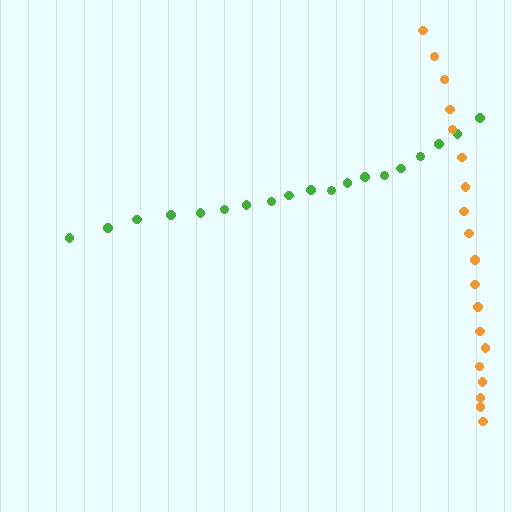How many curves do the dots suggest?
There are 2 distinct paths.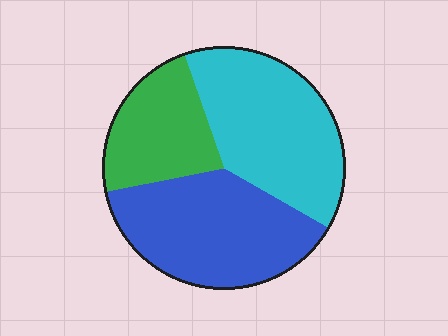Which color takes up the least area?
Green, at roughly 25%.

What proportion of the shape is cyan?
Cyan takes up between a third and a half of the shape.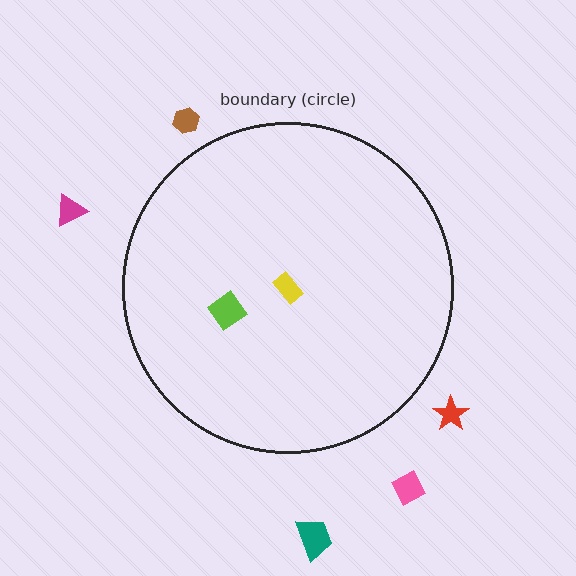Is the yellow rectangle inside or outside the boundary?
Inside.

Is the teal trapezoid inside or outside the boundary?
Outside.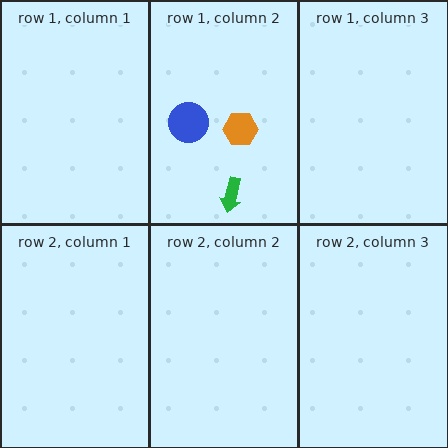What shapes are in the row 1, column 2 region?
The blue circle, the green arrow, the orange hexagon.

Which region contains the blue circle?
The row 1, column 2 region.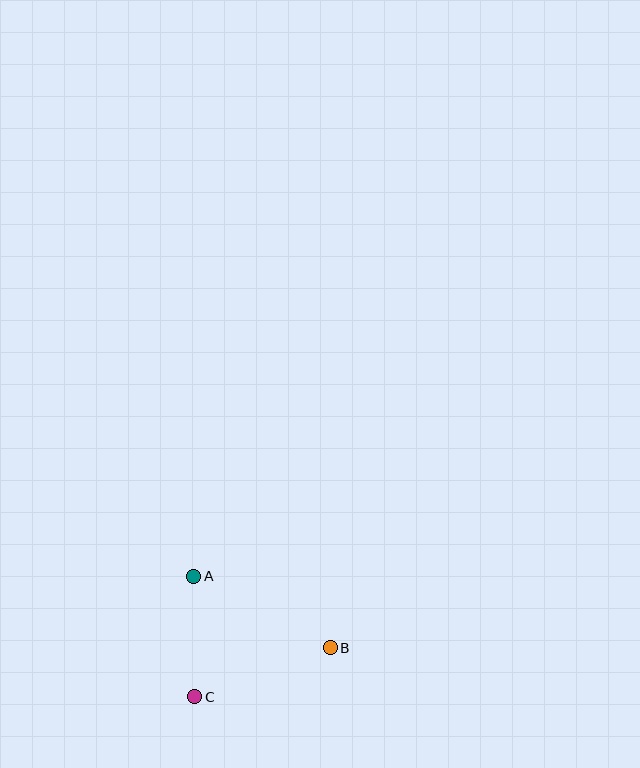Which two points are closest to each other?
Points A and C are closest to each other.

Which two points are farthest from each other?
Points A and B are farthest from each other.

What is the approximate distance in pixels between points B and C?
The distance between B and C is approximately 144 pixels.